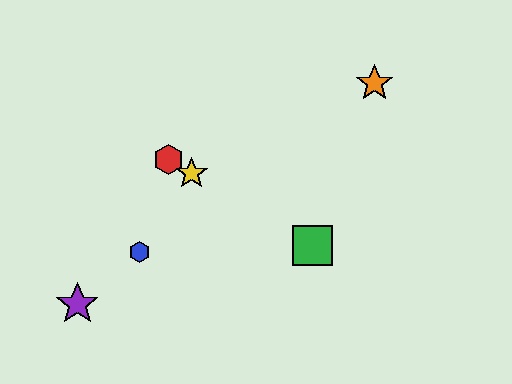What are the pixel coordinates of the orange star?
The orange star is at (374, 83).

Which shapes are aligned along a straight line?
The red hexagon, the green square, the yellow star are aligned along a straight line.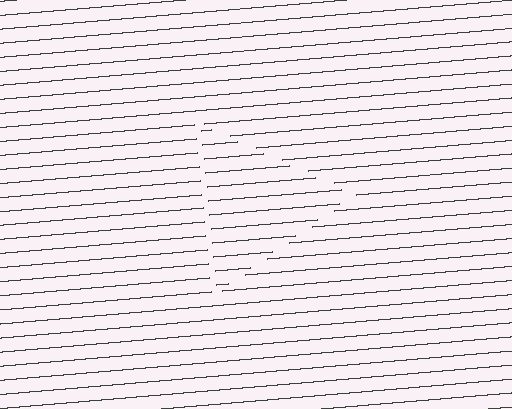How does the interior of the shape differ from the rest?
The interior of the shape contains the same grating, shifted by half a period — the contour is defined by the phase discontinuity where line-ends from the inner and outer gratings abut.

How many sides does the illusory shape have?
3 sides — the line-ends trace a triangle.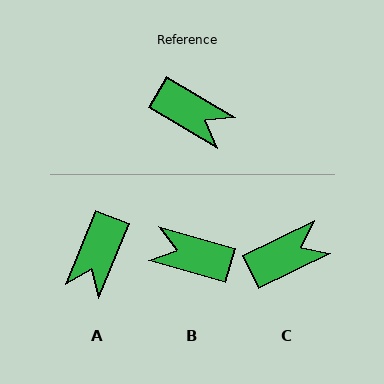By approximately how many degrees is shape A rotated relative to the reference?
Approximately 81 degrees clockwise.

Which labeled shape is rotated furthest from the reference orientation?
B, about 165 degrees away.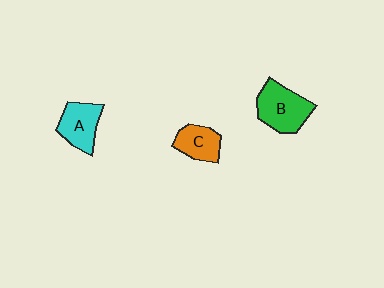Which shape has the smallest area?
Shape C (orange).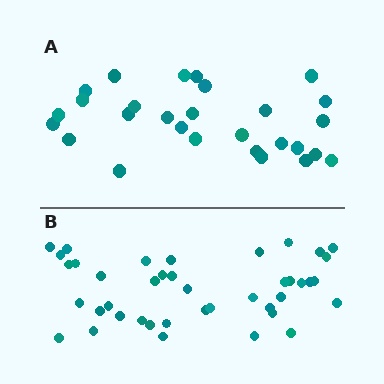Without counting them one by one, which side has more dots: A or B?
Region B (the bottom region) has more dots.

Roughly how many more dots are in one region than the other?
Region B has approximately 15 more dots than region A.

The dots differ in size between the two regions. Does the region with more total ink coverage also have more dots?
No. Region A has more total ink coverage because its dots are larger, but region B actually contains more individual dots. Total area can be misleading — the number of items is what matters here.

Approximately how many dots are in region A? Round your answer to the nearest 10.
About 30 dots. (The exact count is 28, which rounds to 30.)